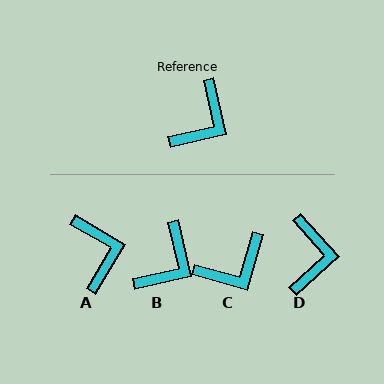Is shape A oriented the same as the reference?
No, it is off by about 47 degrees.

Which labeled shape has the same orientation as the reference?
B.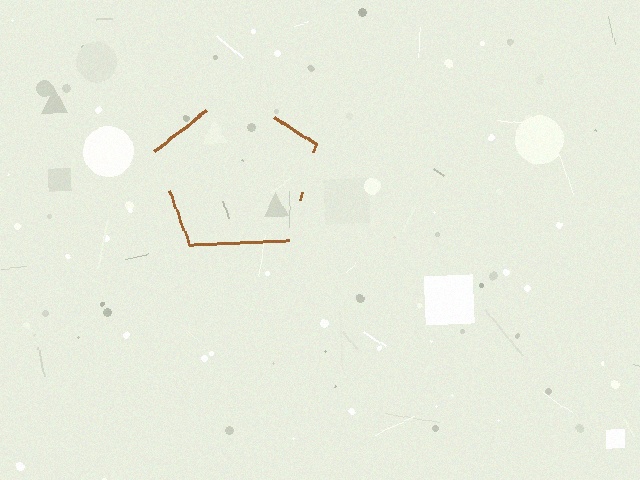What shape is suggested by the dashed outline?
The dashed outline suggests a pentagon.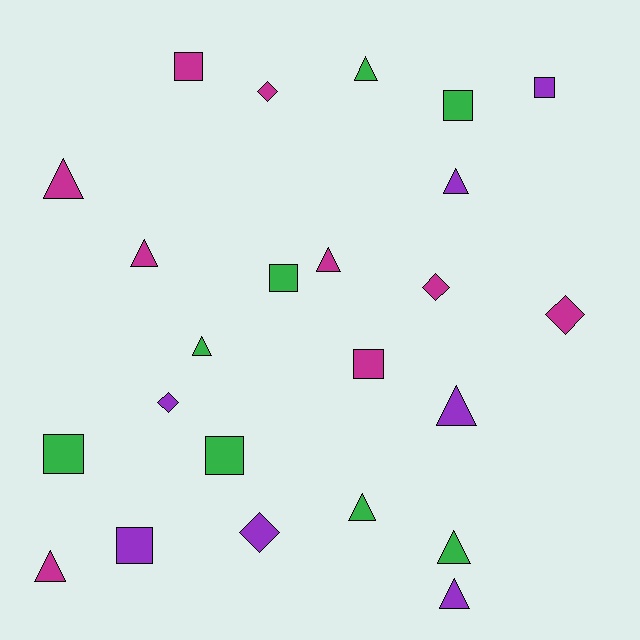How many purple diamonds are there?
There are 2 purple diamonds.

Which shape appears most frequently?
Triangle, with 11 objects.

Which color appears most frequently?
Magenta, with 9 objects.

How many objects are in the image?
There are 24 objects.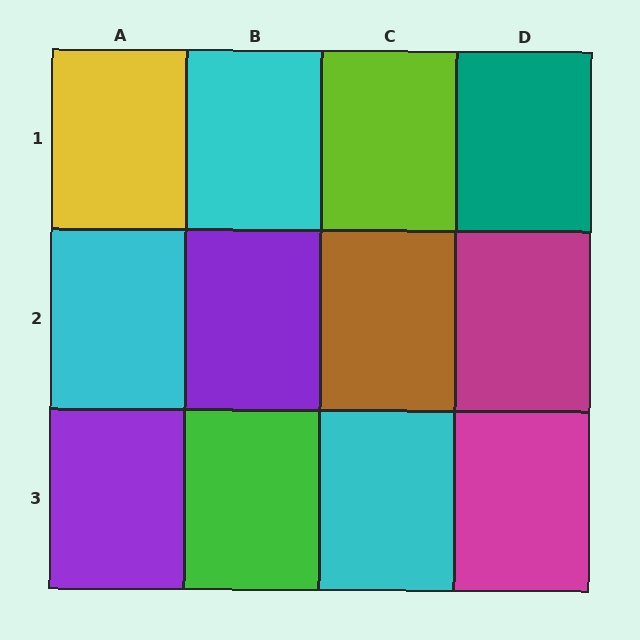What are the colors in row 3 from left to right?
Purple, green, cyan, magenta.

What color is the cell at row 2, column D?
Magenta.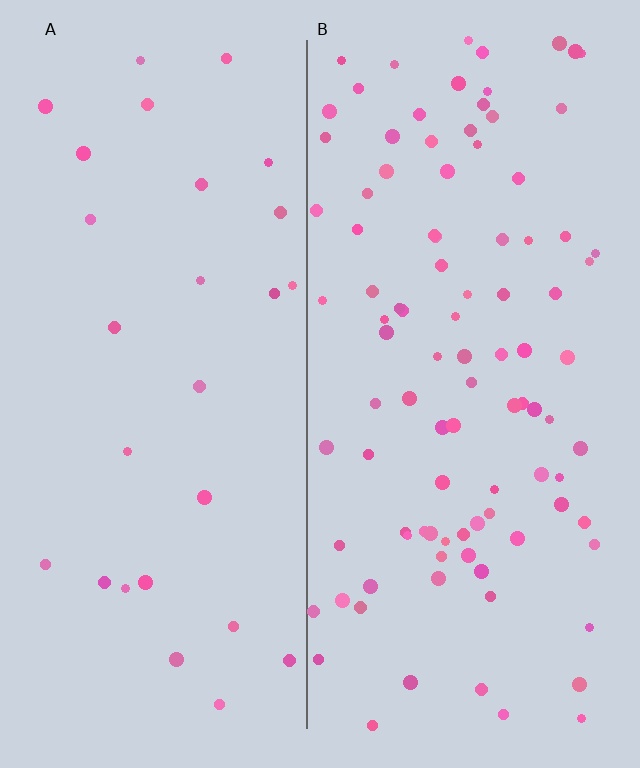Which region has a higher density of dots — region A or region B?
B (the right).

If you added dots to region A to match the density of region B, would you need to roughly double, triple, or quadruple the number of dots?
Approximately quadruple.